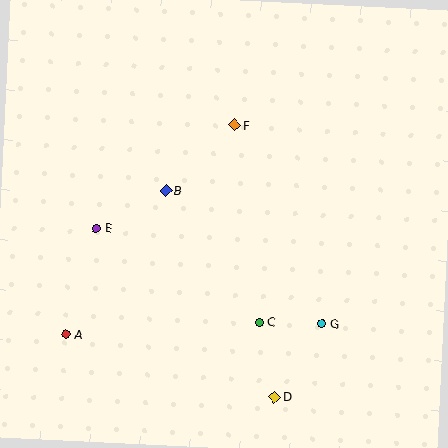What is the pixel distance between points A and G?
The distance between A and G is 256 pixels.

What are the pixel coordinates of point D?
Point D is at (275, 397).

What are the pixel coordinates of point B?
Point B is at (166, 190).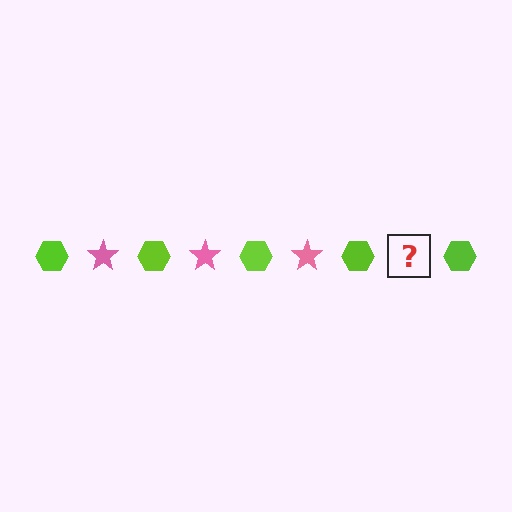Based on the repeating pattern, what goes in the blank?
The blank should be a pink star.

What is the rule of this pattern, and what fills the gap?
The rule is that the pattern alternates between lime hexagon and pink star. The gap should be filled with a pink star.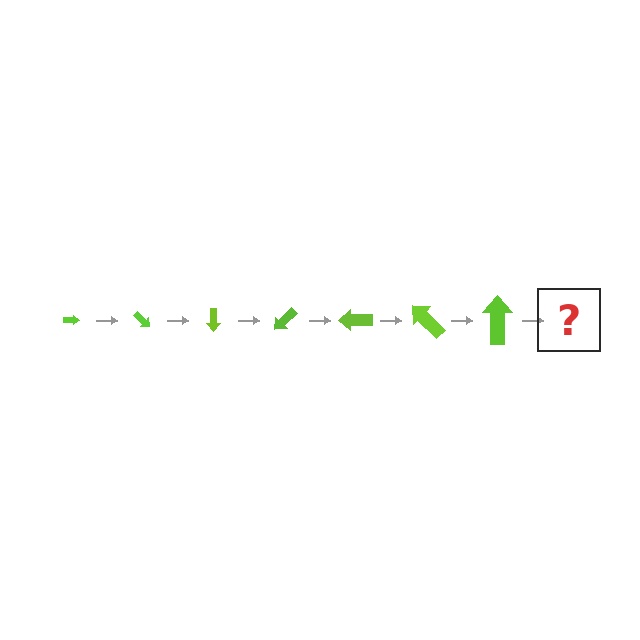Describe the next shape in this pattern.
It should be an arrow, larger than the previous one and rotated 315 degrees from the start.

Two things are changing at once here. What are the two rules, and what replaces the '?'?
The two rules are that the arrow grows larger each step and it rotates 45 degrees each step. The '?' should be an arrow, larger than the previous one and rotated 315 degrees from the start.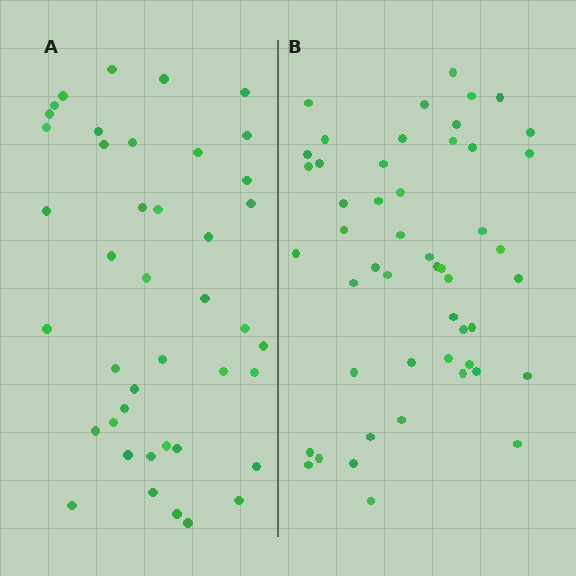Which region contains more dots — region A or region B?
Region B (the right region) has more dots.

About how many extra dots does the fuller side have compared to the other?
Region B has roughly 8 or so more dots than region A.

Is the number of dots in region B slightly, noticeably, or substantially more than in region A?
Region B has only slightly more — the two regions are fairly close. The ratio is roughly 1.2 to 1.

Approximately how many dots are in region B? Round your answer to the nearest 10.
About 50 dots.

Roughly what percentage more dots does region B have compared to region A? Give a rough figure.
About 20% more.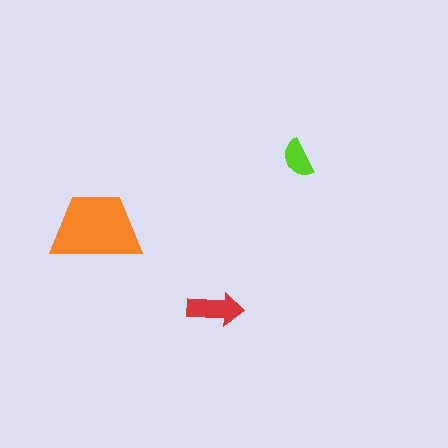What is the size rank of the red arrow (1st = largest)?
2nd.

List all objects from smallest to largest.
The lime semicircle, the red arrow, the orange trapezoid.